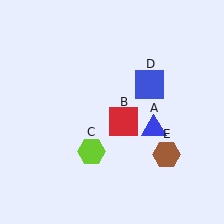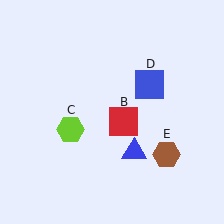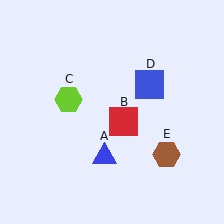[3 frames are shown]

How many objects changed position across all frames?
2 objects changed position: blue triangle (object A), lime hexagon (object C).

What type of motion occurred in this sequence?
The blue triangle (object A), lime hexagon (object C) rotated clockwise around the center of the scene.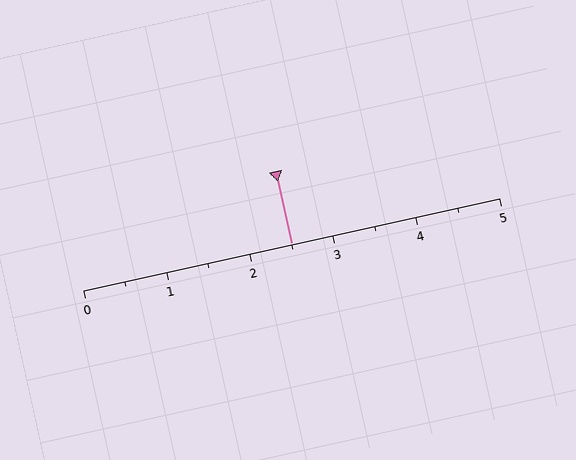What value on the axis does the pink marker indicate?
The marker indicates approximately 2.5.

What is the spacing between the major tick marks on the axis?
The major ticks are spaced 1 apart.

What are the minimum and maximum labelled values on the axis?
The axis runs from 0 to 5.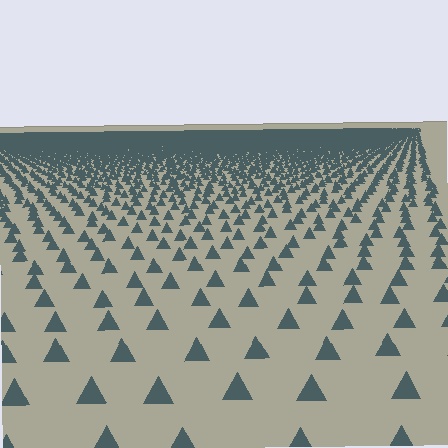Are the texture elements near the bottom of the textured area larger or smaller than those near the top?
Larger. Near the bottom, elements are closer to the viewer and appear at a bigger on-screen size.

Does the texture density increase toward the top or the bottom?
Density increases toward the top.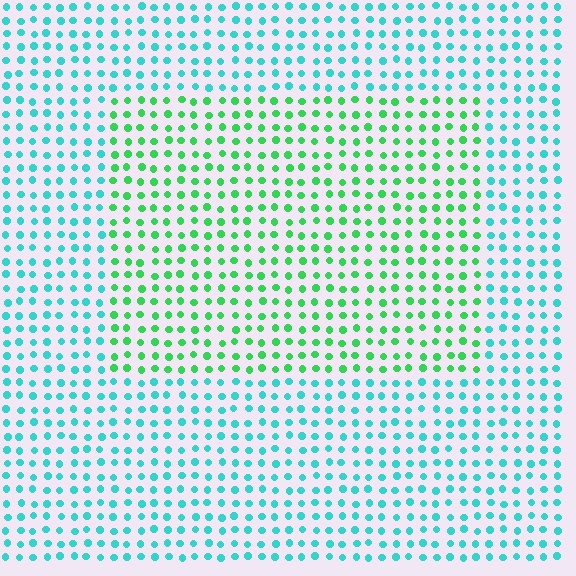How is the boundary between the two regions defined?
The boundary is defined purely by a slight shift in hue (about 45 degrees). Spacing, size, and orientation are identical on both sides.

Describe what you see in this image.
The image is filled with small cyan elements in a uniform arrangement. A rectangle-shaped region is visible where the elements are tinted to a slightly different hue, forming a subtle color boundary.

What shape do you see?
I see a rectangle.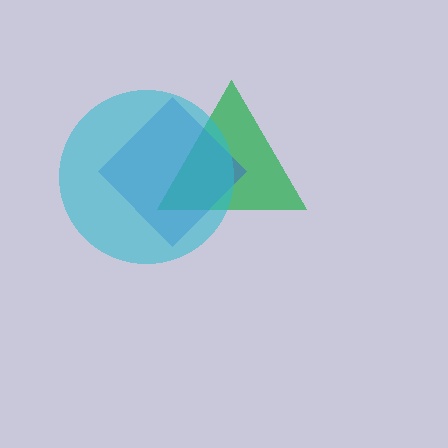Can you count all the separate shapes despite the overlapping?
Yes, there are 3 separate shapes.